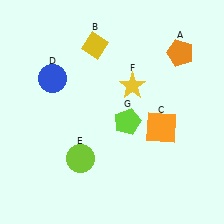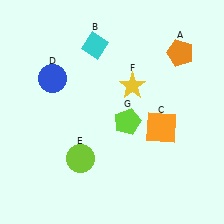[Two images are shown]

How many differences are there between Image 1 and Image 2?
There is 1 difference between the two images.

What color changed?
The diamond (B) changed from yellow in Image 1 to cyan in Image 2.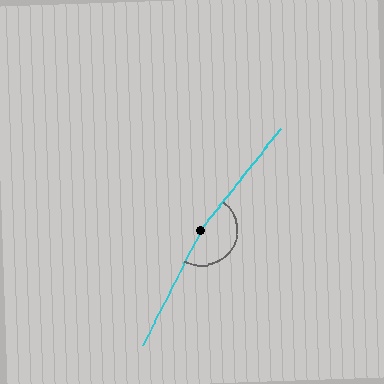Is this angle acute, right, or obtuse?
It is obtuse.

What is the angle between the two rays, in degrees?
Approximately 168 degrees.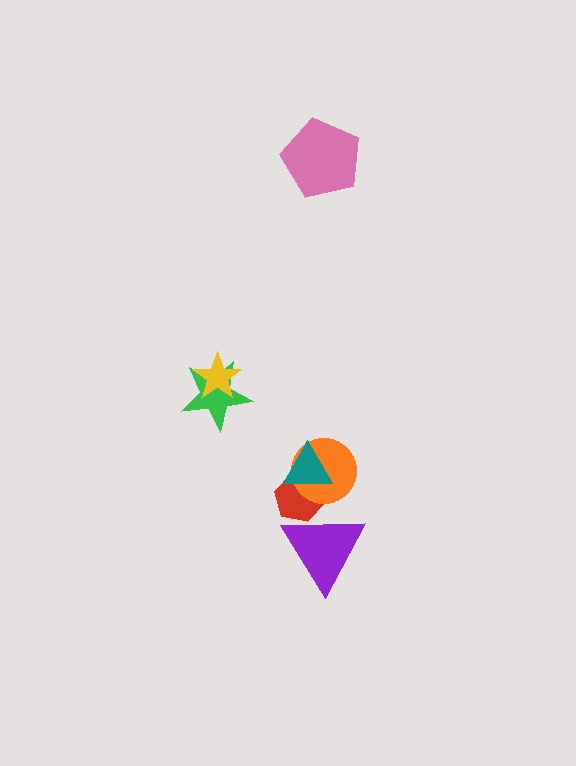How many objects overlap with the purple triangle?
1 object overlaps with the purple triangle.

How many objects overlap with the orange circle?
2 objects overlap with the orange circle.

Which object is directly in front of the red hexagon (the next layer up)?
The orange circle is directly in front of the red hexagon.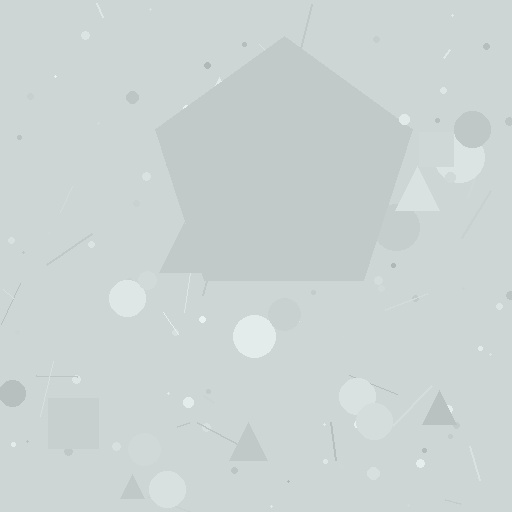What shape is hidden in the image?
A pentagon is hidden in the image.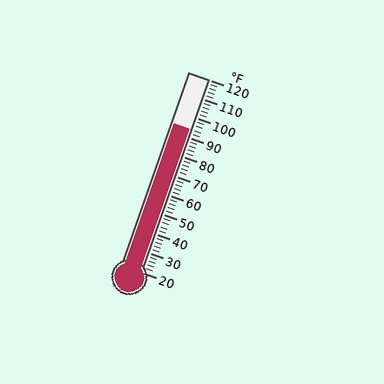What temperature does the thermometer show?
The thermometer shows approximately 94°F.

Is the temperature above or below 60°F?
The temperature is above 60°F.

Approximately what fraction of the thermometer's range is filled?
The thermometer is filled to approximately 75% of its range.